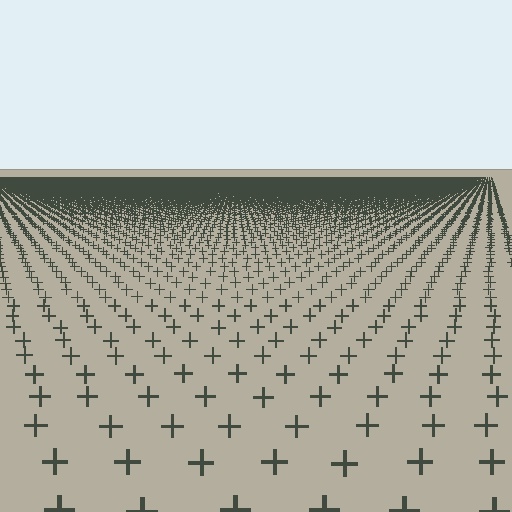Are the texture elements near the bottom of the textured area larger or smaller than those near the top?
Larger. Near the bottom, elements are closer to the viewer and appear at a bigger on-screen size.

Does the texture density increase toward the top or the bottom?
Density increases toward the top.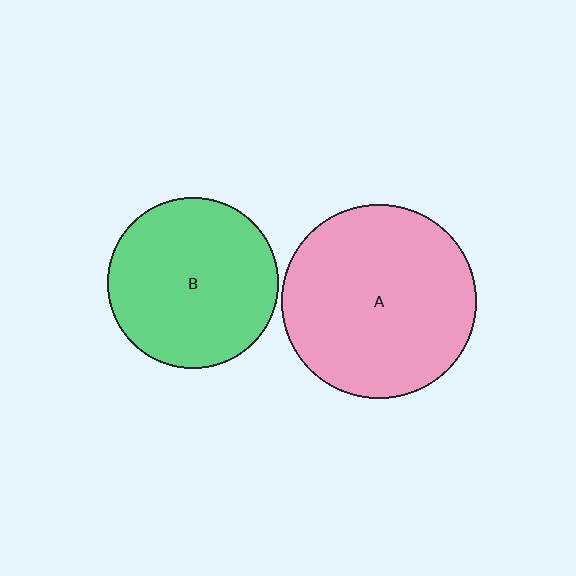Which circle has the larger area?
Circle A (pink).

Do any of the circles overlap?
No, none of the circles overlap.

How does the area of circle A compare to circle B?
Approximately 1.3 times.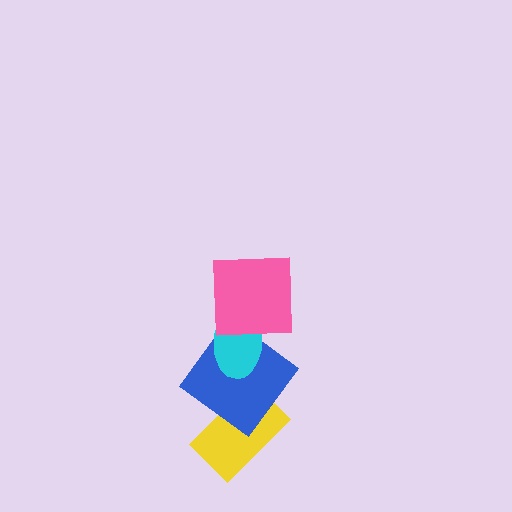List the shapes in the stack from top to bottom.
From top to bottom: the pink square, the cyan ellipse, the blue diamond, the yellow rectangle.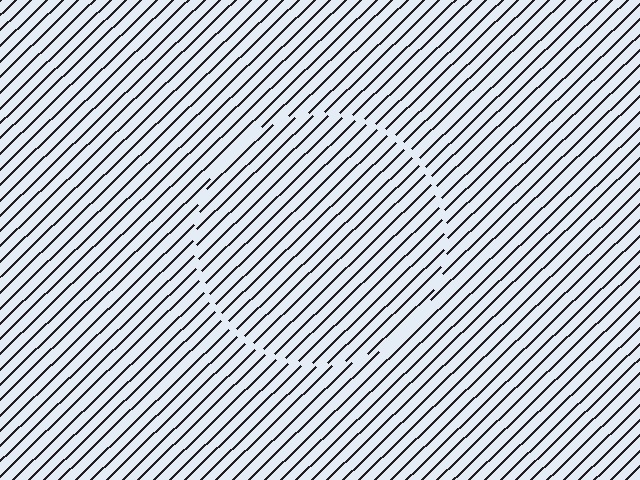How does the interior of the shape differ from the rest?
The interior of the shape contains the same grating, shifted by half a period — the contour is defined by the phase discontinuity where line-ends from the inner and outer gratings abut.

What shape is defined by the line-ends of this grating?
An illusory circle. The interior of the shape contains the same grating, shifted by half a period — the contour is defined by the phase discontinuity where line-ends from the inner and outer gratings abut.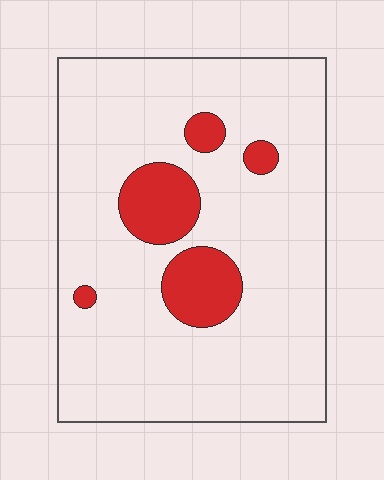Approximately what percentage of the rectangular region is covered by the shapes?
Approximately 15%.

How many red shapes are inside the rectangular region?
5.